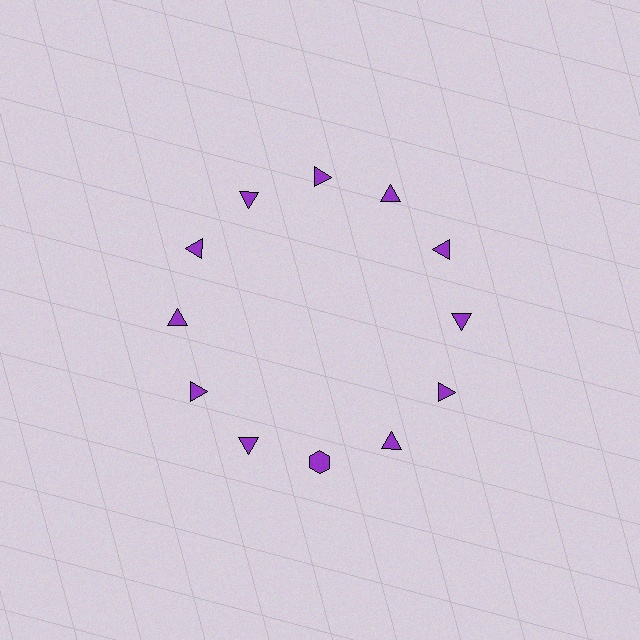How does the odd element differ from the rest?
It has a different shape: hexagon instead of triangle.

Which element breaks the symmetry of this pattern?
The purple hexagon at roughly the 6 o'clock position breaks the symmetry. All other shapes are purple triangles.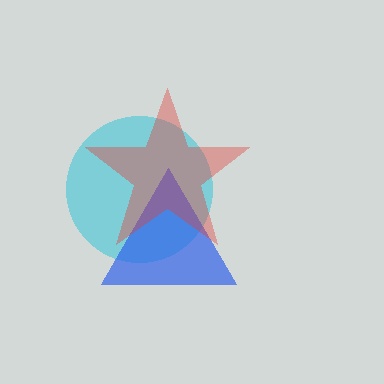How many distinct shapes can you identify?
There are 3 distinct shapes: a cyan circle, a blue triangle, a red star.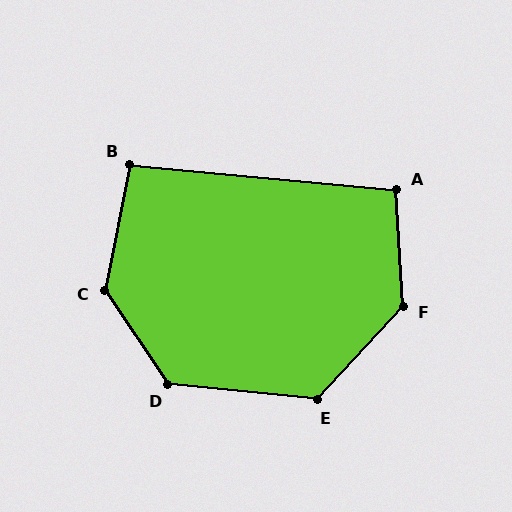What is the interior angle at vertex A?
Approximately 99 degrees (obtuse).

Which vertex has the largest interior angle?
C, at approximately 134 degrees.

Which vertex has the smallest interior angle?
B, at approximately 96 degrees.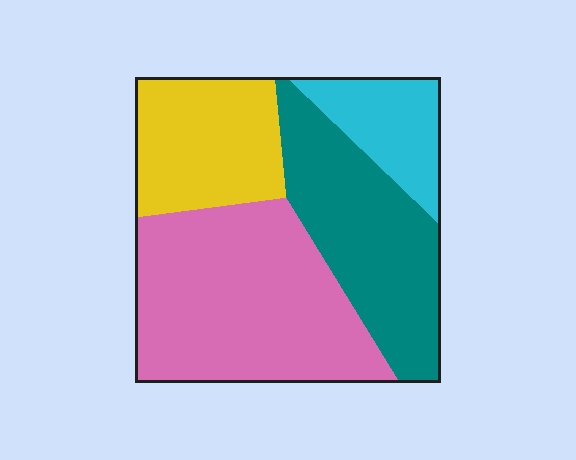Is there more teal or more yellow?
Teal.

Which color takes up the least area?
Cyan, at roughly 10%.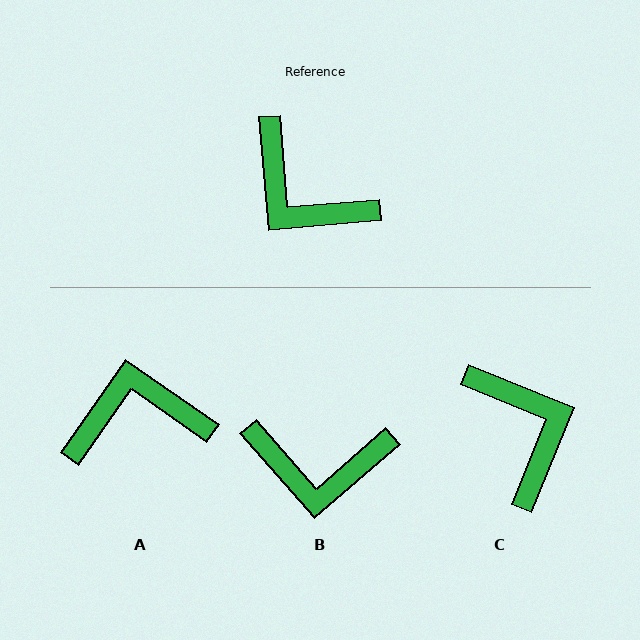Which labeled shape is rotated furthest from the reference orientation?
C, about 153 degrees away.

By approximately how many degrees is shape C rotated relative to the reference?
Approximately 153 degrees counter-clockwise.